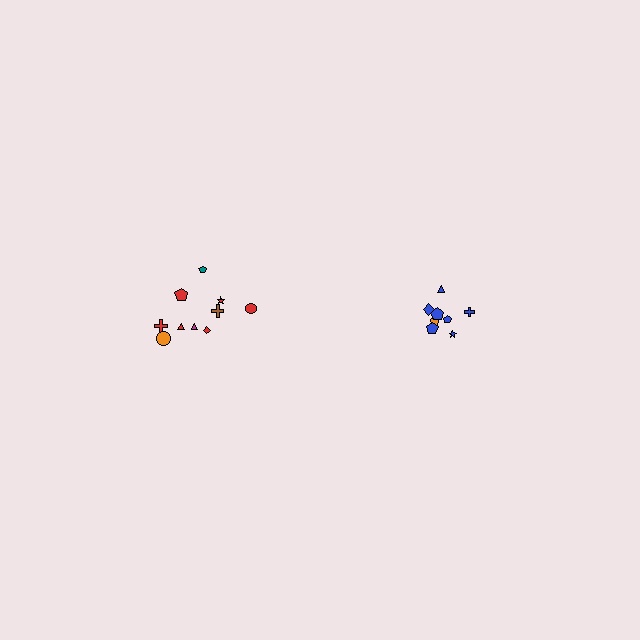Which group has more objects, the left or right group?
The left group.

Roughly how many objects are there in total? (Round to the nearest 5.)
Roughly 20 objects in total.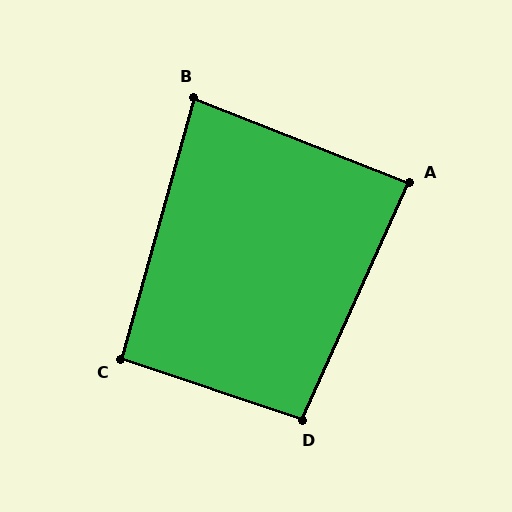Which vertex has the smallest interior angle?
B, at approximately 84 degrees.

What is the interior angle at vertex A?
Approximately 87 degrees (approximately right).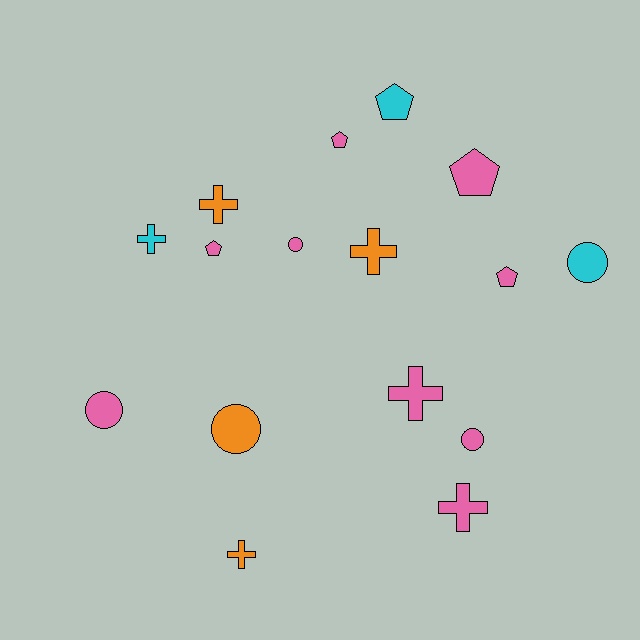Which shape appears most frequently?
Cross, with 6 objects.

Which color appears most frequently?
Pink, with 9 objects.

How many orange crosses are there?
There are 3 orange crosses.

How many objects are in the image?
There are 16 objects.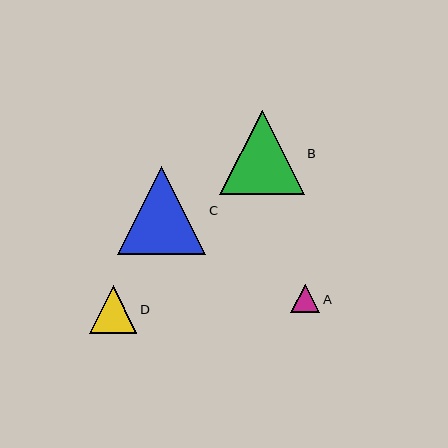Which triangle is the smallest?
Triangle A is the smallest with a size of approximately 29 pixels.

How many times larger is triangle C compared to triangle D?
Triangle C is approximately 1.9 times the size of triangle D.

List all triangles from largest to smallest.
From largest to smallest: C, B, D, A.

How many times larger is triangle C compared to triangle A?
Triangle C is approximately 3.1 times the size of triangle A.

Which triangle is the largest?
Triangle C is the largest with a size of approximately 88 pixels.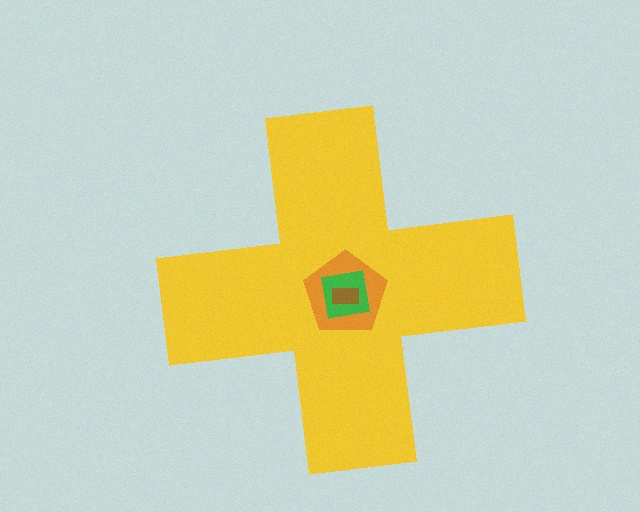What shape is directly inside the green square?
The brown rectangle.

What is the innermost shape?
The brown rectangle.